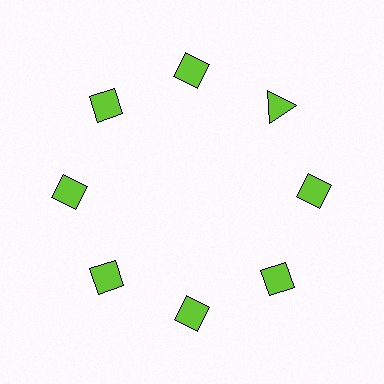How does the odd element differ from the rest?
It has a different shape: triangle instead of diamond.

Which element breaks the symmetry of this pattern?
The lime triangle at roughly the 2 o'clock position breaks the symmetry. All other shapes are lime diamonds.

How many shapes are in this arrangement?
There are 8 shapes arranged in a ring pattern.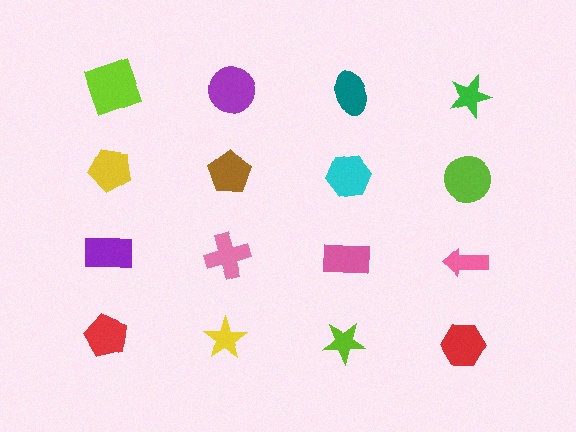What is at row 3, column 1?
A purple rectangle.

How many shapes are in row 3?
4 shapes.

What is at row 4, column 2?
A yellow star.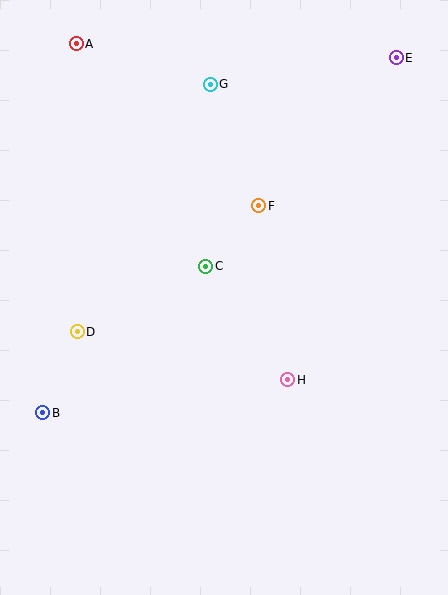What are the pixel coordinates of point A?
Point A is at (76, 44).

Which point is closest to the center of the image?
Point C at (206, 266) is closest to the center.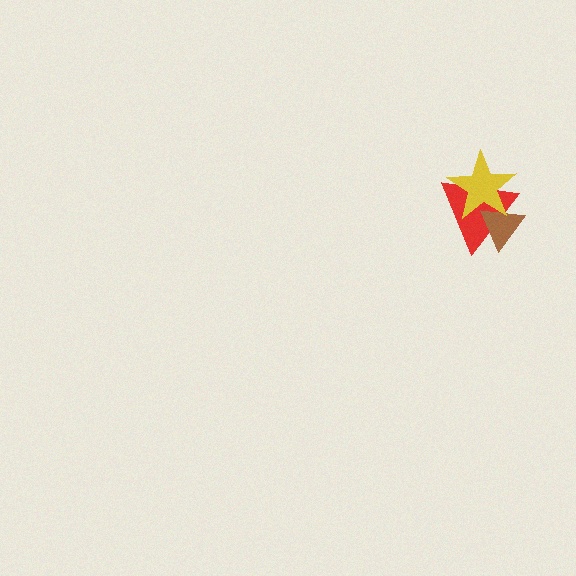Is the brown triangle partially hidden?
Yes, it is partially covered by another shape.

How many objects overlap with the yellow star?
2 objects overlap with the yellow star.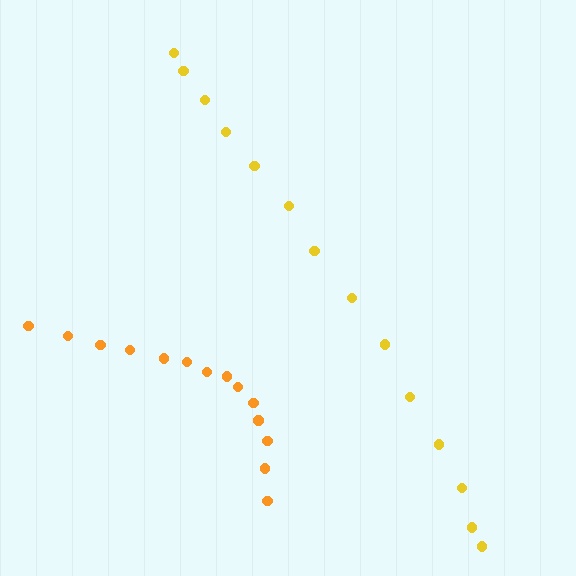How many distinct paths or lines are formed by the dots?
There are 2 distinct paths.